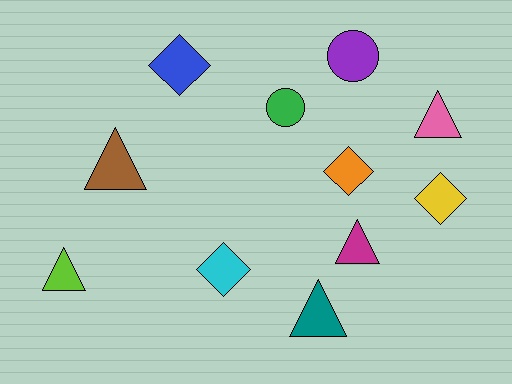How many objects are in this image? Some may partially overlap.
There are 11 objects.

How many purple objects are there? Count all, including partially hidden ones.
There is 1 purple object.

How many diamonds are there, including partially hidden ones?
There are 4 diamonds.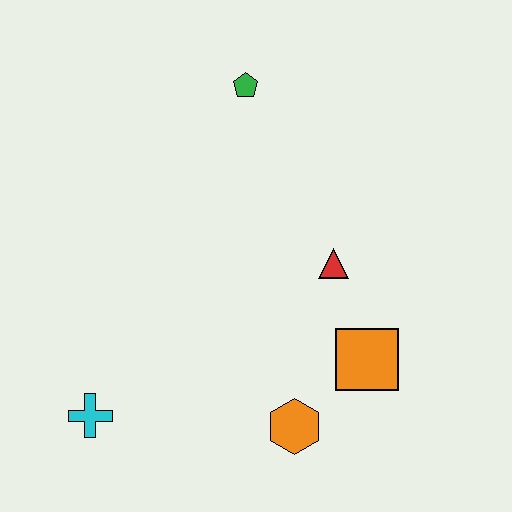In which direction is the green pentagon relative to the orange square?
The green pentagon is above the orange square.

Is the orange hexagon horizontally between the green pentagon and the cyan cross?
No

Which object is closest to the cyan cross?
The orange hexagon is closest to the cyan cross.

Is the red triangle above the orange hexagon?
Yes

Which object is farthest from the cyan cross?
The green pentagon is farthest from the cyan cross.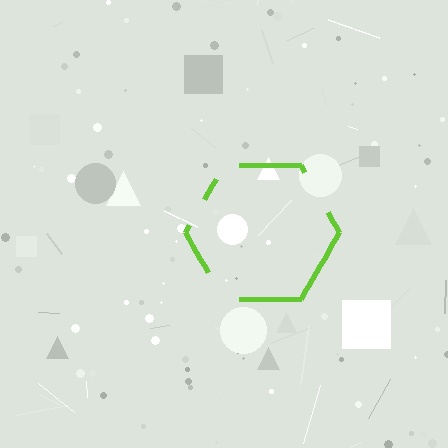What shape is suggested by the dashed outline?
The dashed outline suggests a hexagon.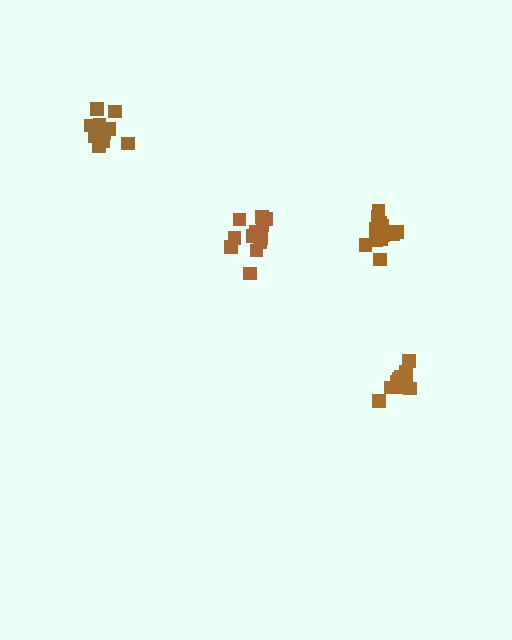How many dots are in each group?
Group 1: 12 dots, Group 2: 12 dots, Group 3: 13 dots, Group 4: 13 dots (50 total).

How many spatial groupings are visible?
There are 4 spatial groupings.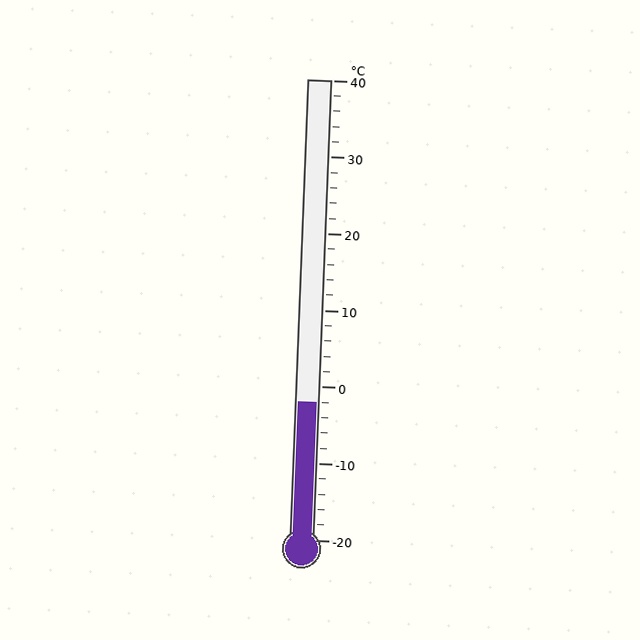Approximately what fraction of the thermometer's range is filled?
The thermometer is filled to approximately 30% of its range.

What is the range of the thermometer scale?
The thermometer scale ranges from -20°C to 40°C.